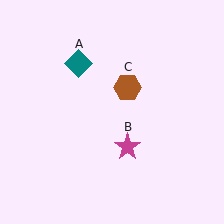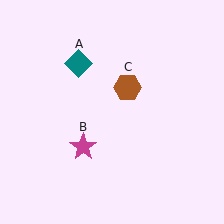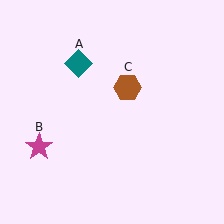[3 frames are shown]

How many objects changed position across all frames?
1 object changed position: magenta star (object B).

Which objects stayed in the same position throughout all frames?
Teal diamond (object A) and brown hexagon (object C) remained stationary.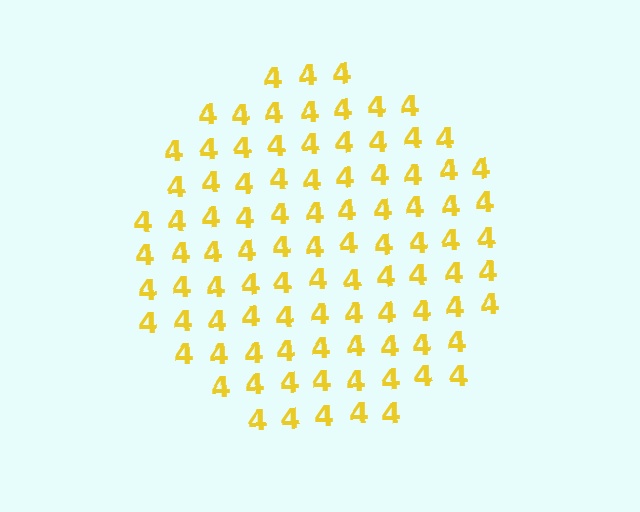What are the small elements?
The small elements are digit 4's.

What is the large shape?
The large shape is a circle.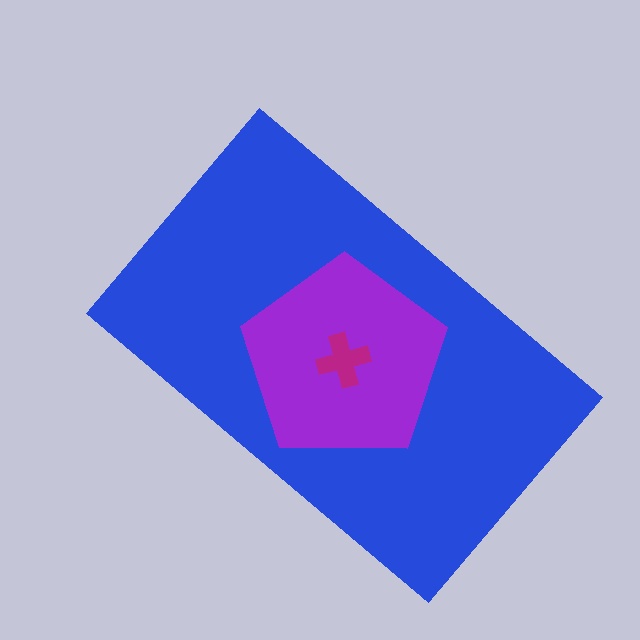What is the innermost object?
The magenta cross.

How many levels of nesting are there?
3.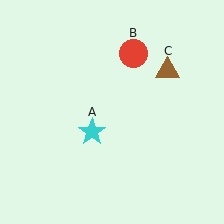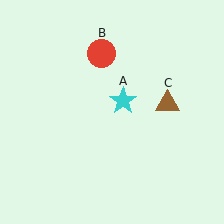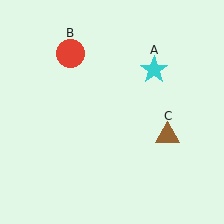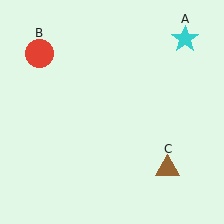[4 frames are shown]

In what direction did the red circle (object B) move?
The red circle (object B) moved left.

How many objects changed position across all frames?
3 objects changed position: cyan star (object A), red circle (object B), brown triangle (object C).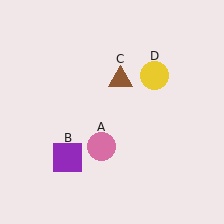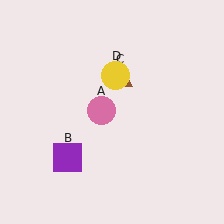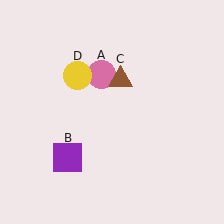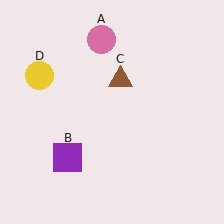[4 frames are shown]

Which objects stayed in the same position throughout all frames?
Purple square (object B) and brown triangle (object C) remained stationary.